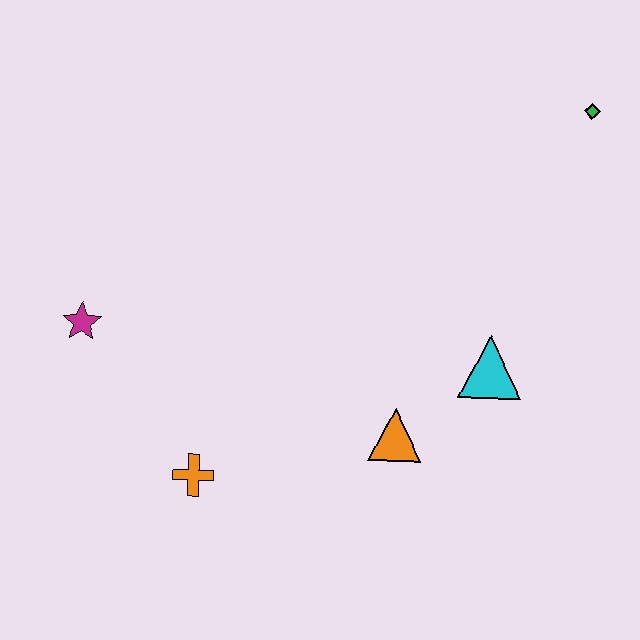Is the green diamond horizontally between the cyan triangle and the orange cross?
No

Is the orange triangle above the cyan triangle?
No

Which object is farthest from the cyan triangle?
The magenta star is farthest from the cyan triangle.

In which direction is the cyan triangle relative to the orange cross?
The cyan triangle is to the right of the orange cross.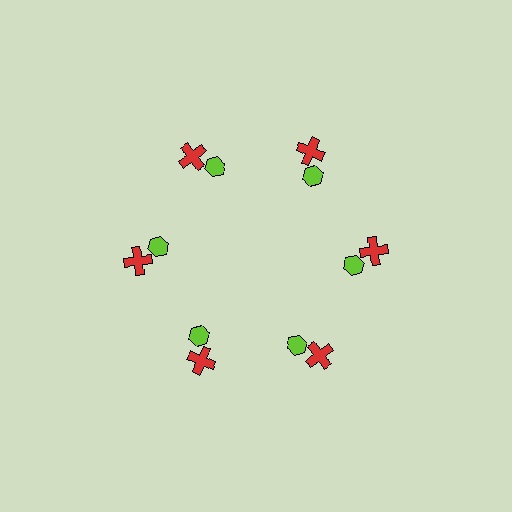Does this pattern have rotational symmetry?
Yes, this pattern has 6-fold rotational symmetry. It looks the same after rotating 60 degrees around the center.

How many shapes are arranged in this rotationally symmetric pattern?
There are 12 shapes, arranged in 6 groups of 2.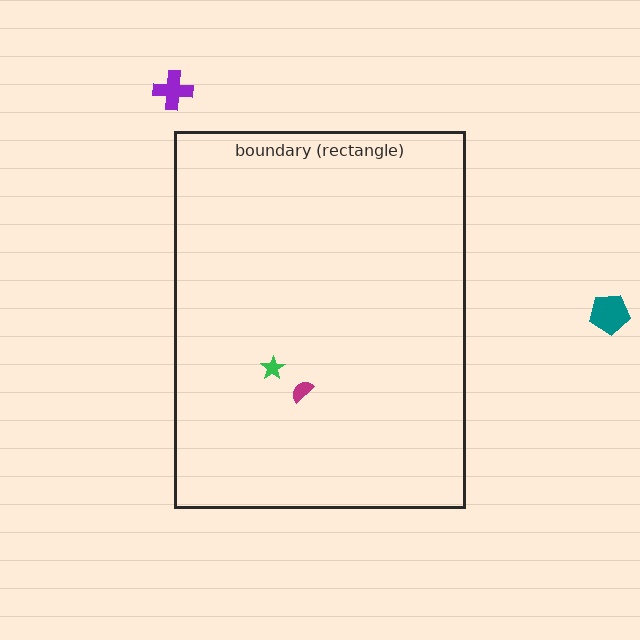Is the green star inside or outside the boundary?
Inside.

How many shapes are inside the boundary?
2 inside, 2 outside.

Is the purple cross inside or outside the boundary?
Outside.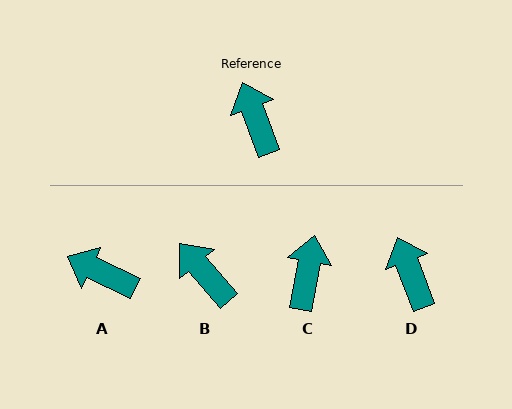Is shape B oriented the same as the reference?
No, it is off by about 20 degrees.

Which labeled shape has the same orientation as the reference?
D.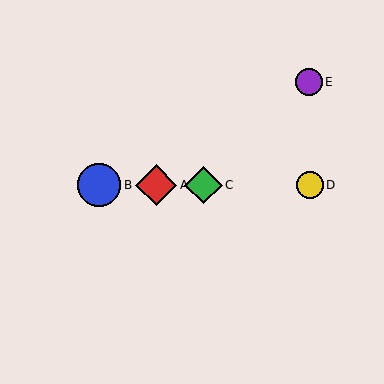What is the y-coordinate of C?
Object C is at y≈185.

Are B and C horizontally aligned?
Yes, both are at y≈185.